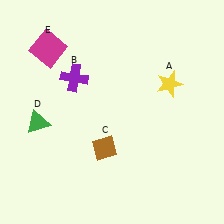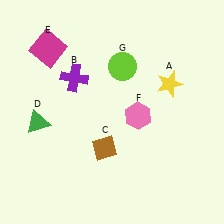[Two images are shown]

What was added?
A pink hexagon (F), a lime circle (G) were added in Image 2.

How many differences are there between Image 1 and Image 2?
There are 2 differences between the two images.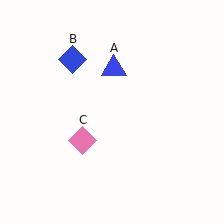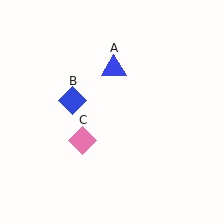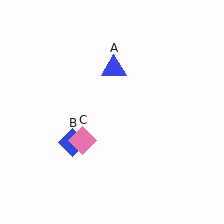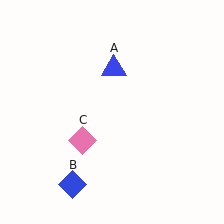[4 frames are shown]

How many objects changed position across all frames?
1 object changed position: blue diamond (object B).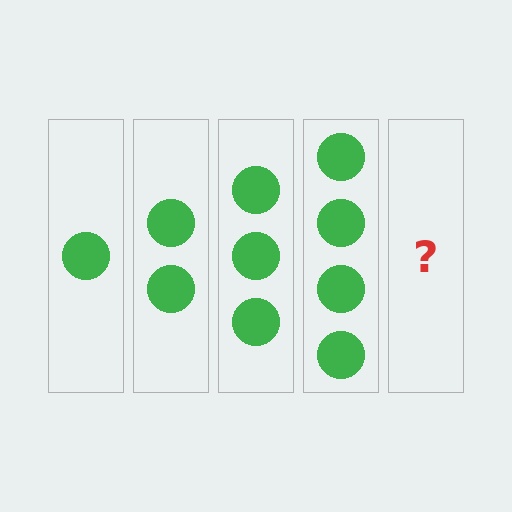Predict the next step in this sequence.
The next step is 5 circles.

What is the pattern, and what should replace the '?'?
The pattern is that each step adds one more circle. The '?' should be 5 circles.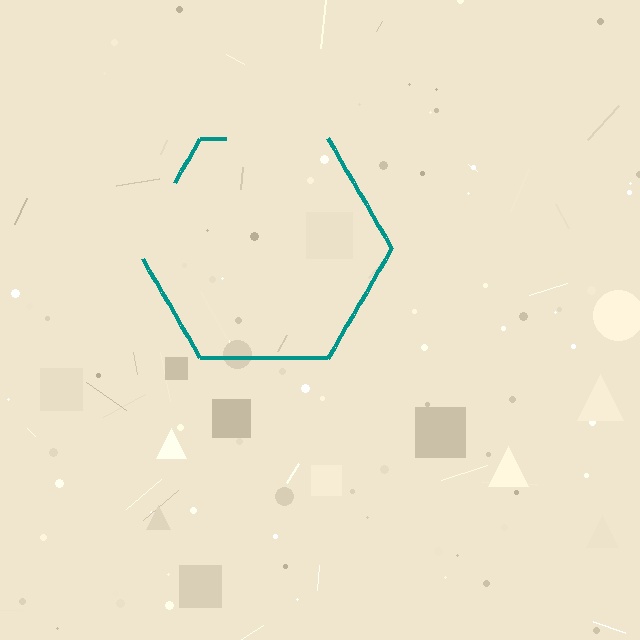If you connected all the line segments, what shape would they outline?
They would outline a hexagon.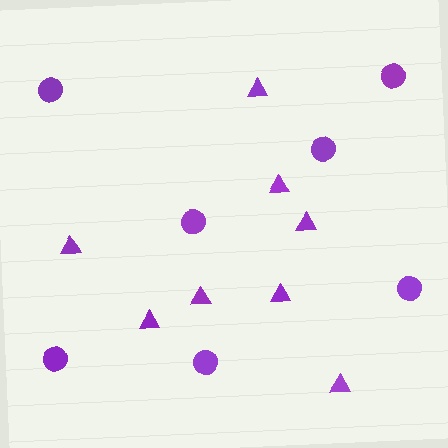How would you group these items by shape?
There are 2 groups: one group of triangles (8) and one group of circles (7).